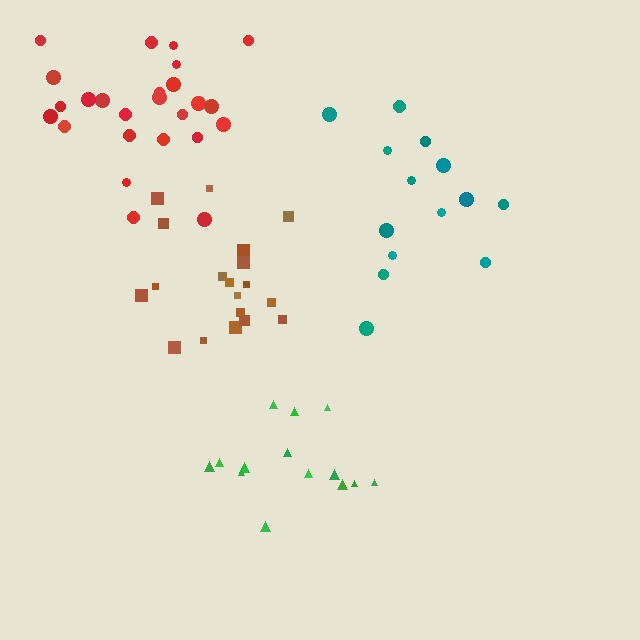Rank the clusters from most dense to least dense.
brown, red, green, teal.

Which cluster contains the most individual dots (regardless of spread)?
Red (25).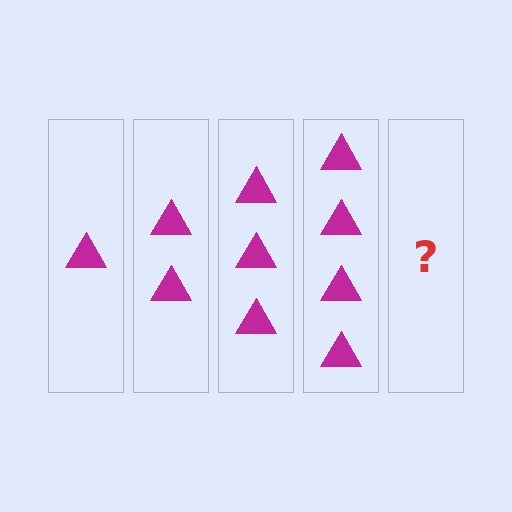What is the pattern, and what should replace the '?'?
The pattern is that each step adds one more triangle. The '?' should be 5 triangles.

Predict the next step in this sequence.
The next step is 5 triangles.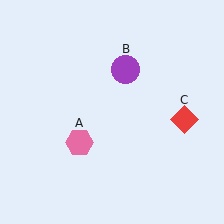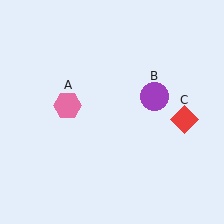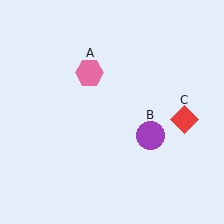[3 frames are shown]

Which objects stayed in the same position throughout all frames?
Red diamond (object C) remained stationary.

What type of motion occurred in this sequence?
The pink hexagon (object A), purple circle (object B) rotated clockwise around the center of the scene.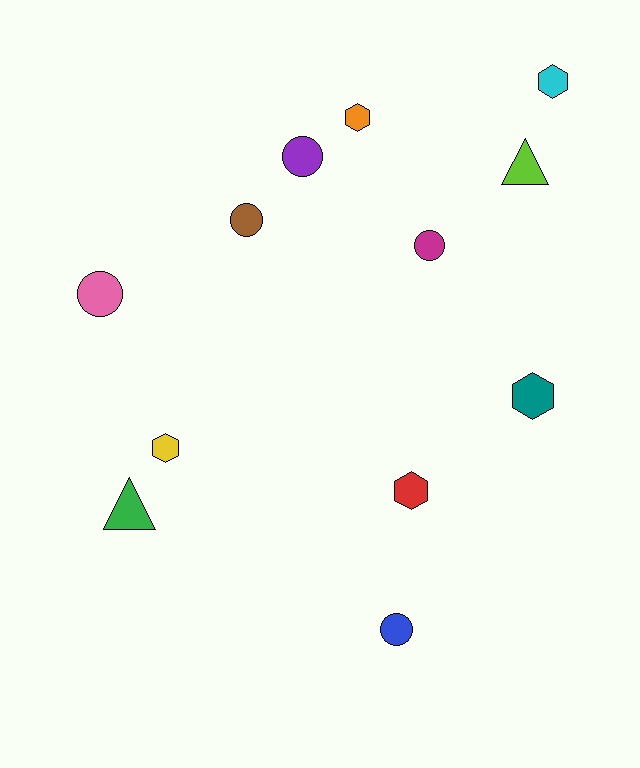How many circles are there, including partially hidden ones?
There are 5 circles.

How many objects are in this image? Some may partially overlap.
There are 12 objects.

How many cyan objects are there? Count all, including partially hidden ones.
There is 1 cyan object.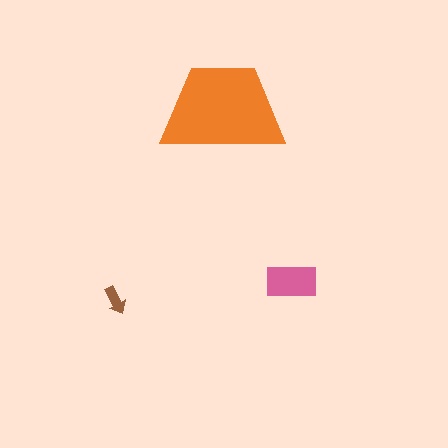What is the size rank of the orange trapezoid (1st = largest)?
1st.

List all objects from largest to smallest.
The orange trapezoid, the pink rectangle, the brown arrow.